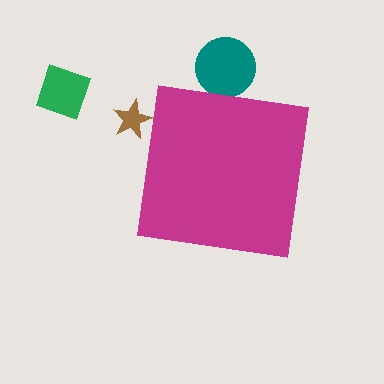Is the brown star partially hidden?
Yes, the brown star is partially hidden behind the magenta square.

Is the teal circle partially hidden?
Yes, the teal circle is partially hidden behind the magenta square.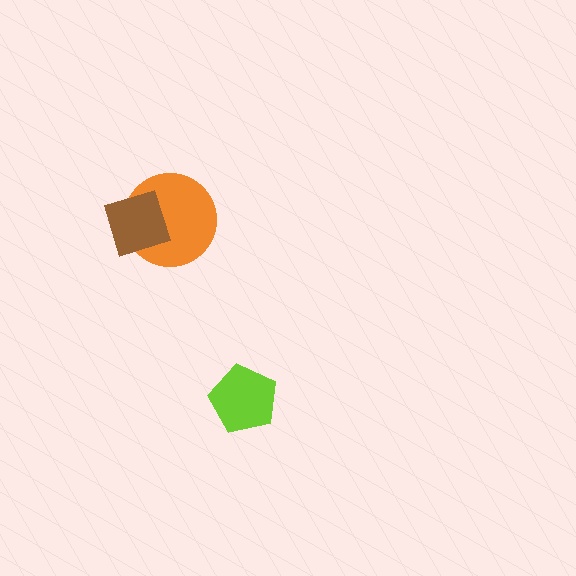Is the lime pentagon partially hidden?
No, no other shape covers it.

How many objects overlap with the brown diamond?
1 object overlaps with the brown diamond.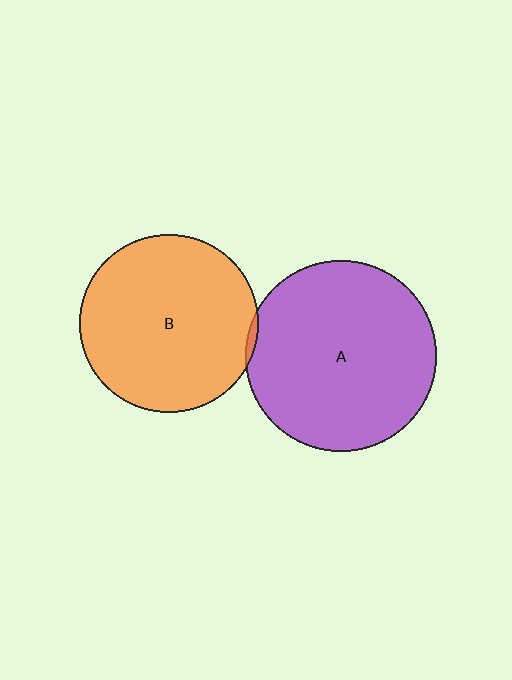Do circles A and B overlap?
Yes.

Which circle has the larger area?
Circle A (purple).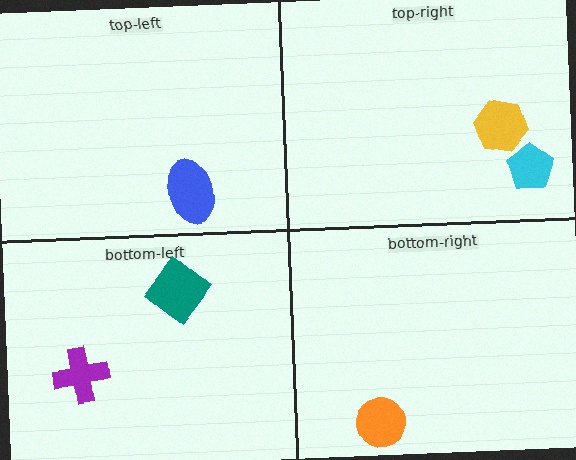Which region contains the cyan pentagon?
The top-right region.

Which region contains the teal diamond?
The bottom-left region.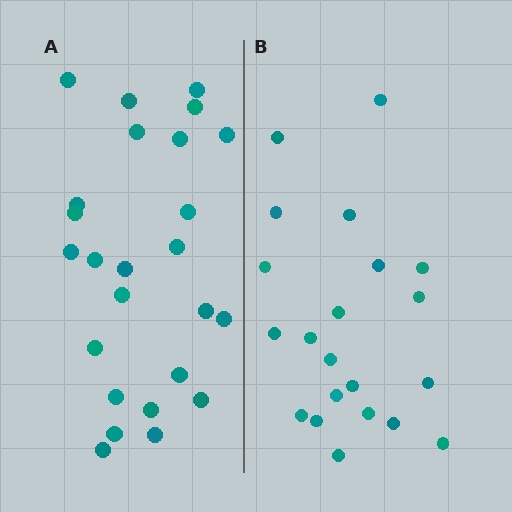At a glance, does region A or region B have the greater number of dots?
Region A (the left region) has more dots.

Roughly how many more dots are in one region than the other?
Region A has about 4 more dots than region B.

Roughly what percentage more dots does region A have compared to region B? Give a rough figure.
About 20% more.